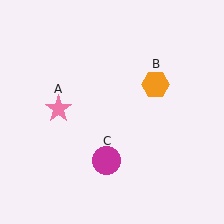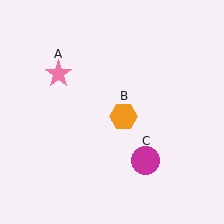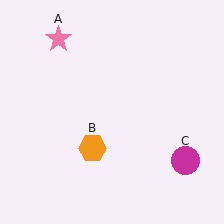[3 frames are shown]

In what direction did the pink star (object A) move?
The pink star (object A) moved up.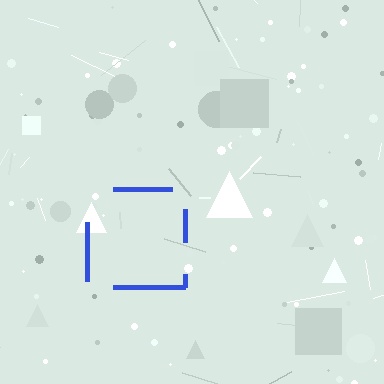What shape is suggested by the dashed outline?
The dashed outline suggests a square.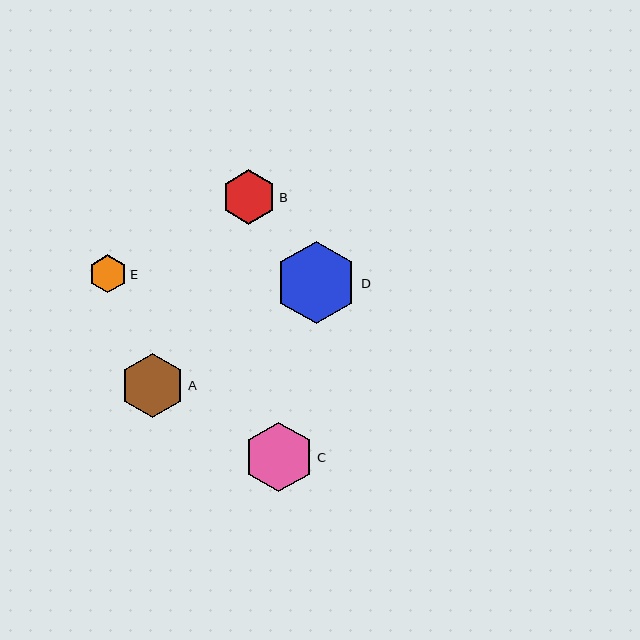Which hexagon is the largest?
Hexagon D is the largest with a size of approximately 83 pixels.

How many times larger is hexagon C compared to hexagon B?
Hexagon C is approximately 1.3 times the size of hexagon B.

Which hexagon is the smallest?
Hexagon E is the smallest with a size of approximately 38 pixels.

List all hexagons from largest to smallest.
From largest to smallest: D, C, A, B, E.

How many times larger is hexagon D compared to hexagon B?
Hexagon D is approximately 1.5 times the size of hexagon B.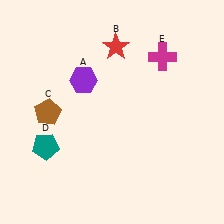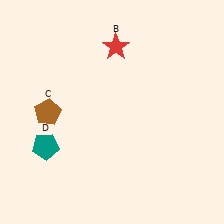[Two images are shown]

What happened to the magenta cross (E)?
The magenta cross (E) was removed in Image 2. It was in the top-right area of Image 1.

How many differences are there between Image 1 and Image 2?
There are 2 differences between the two images.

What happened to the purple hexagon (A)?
The purple hexagon (A) was removed in Image 2. It was in the top-left area of Image 1.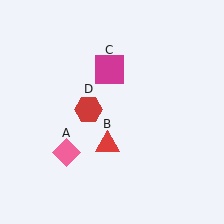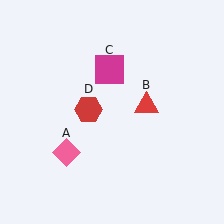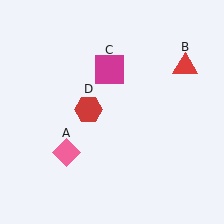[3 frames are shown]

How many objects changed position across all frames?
1 object changed position: red triangle (object B).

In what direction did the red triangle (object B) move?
The red triangle (object B) moved up and to the right.